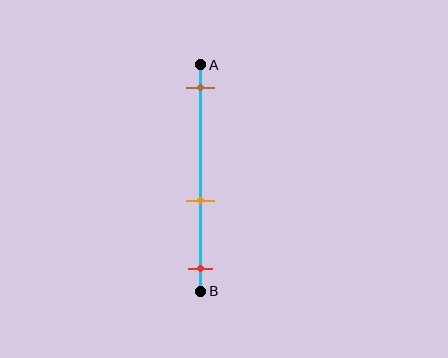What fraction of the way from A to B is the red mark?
The red mark is approximately 90% (0.9) of the way from A to B.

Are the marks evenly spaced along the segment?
No, the marks are not evenly spaced.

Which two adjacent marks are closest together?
The orange and red marks are the closest adjacent pair.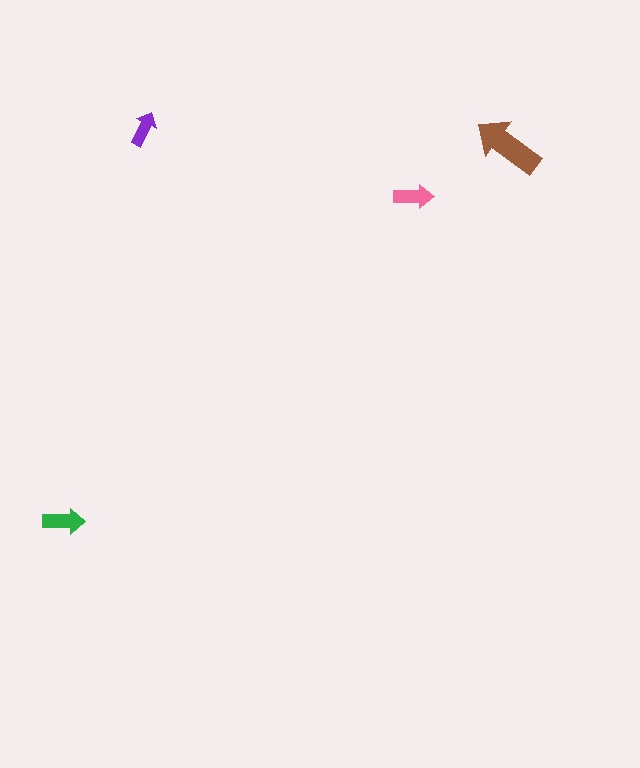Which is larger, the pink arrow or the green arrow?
The green one.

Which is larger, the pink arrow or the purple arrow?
The pink one.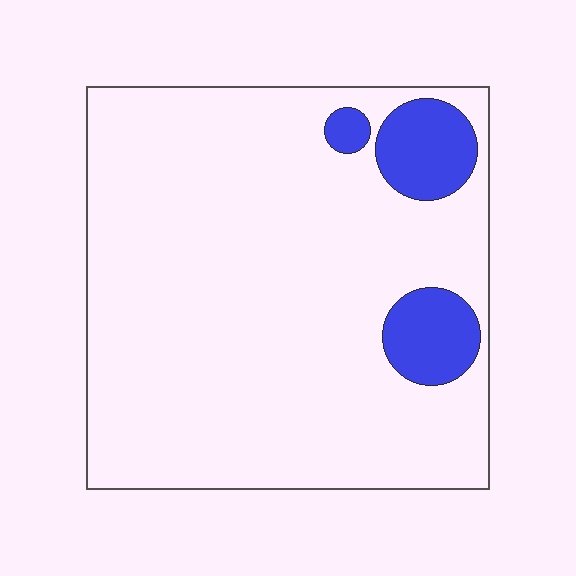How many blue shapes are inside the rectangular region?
3.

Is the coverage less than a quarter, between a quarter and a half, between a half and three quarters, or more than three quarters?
Less than a quarter.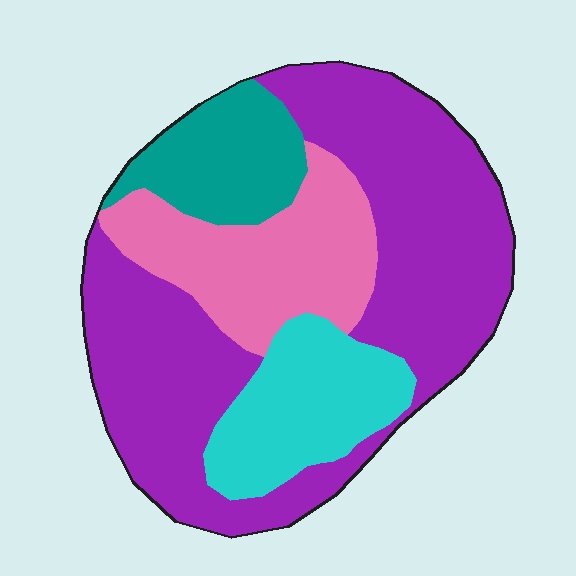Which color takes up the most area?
Purple, at roughly 55%.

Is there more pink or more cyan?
Pink.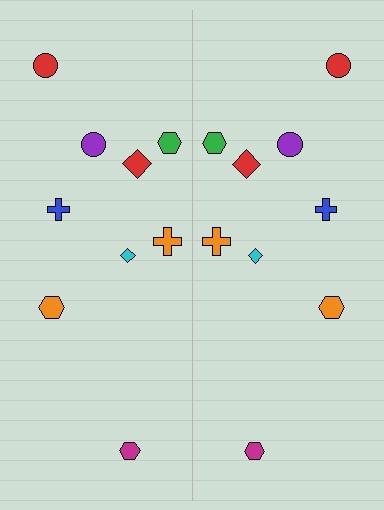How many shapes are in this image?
There are 18 shapes in this image.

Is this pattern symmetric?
Yes, this pattern has bilateral (reflection) symmetry.